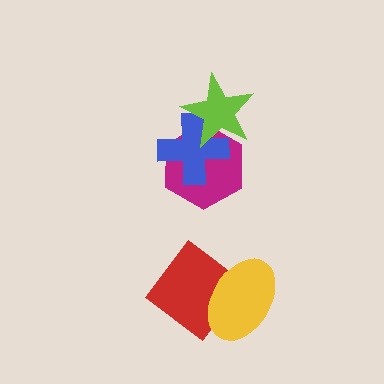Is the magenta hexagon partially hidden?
Yes, it is partially covered by another shape.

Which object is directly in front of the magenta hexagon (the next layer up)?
The blue cross is directly in front of the magenta hexagon.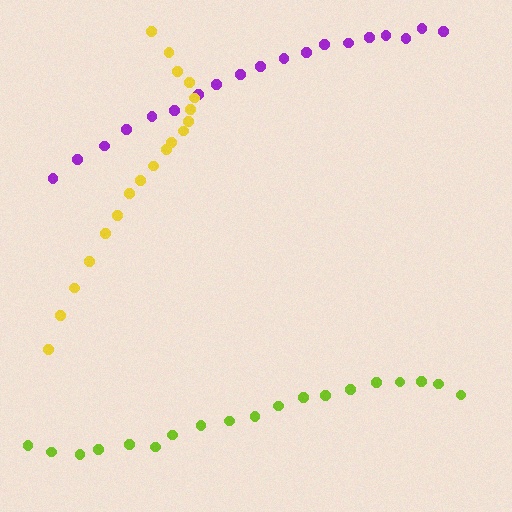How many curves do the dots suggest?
There are 3 distinct paths.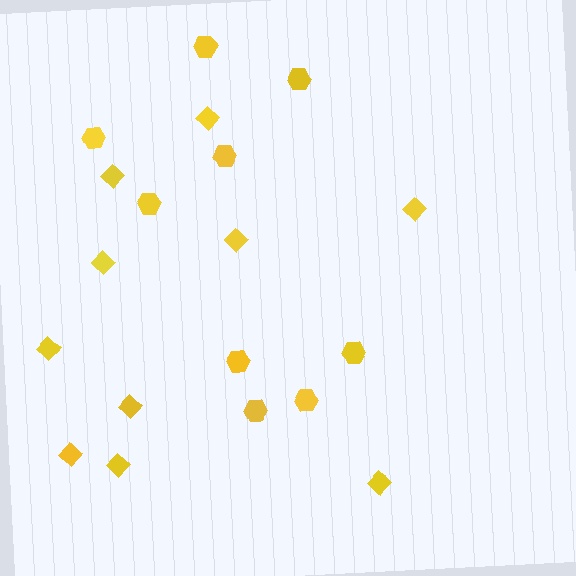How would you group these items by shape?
There are 2 groups: one group of diamonds (10) and one group of hexagons (9).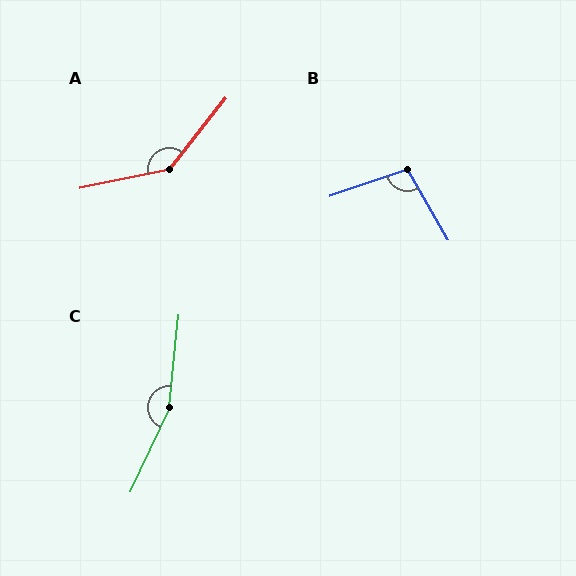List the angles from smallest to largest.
B (101°), A (140°), C (161°).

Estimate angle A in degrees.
Approximately 140 degrees.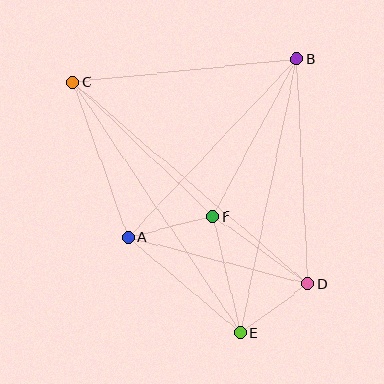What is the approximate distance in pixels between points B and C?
The distance between B and C is approximately 225 pixels.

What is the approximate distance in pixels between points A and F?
The distance between A and F is approximately 88 pixels.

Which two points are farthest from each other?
Points C and D are farthest from each other.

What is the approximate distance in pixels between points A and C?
The distance between A and C is approximately 165 pixels.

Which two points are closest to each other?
Points D and E are closest to each other.